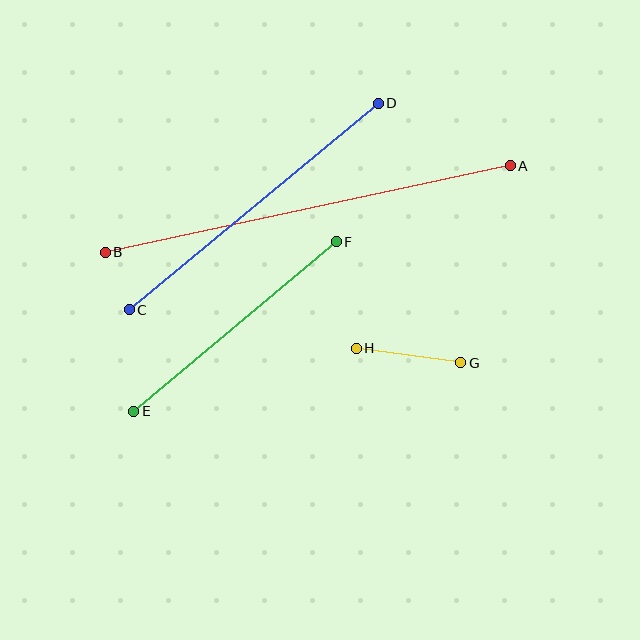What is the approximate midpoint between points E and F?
The midpoint is at approximately (235, 327) pixels.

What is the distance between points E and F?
The distance is approximately 264 pixels.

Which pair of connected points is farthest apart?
Points A and B are farthest apart.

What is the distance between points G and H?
The distance is approximately 105 pixels.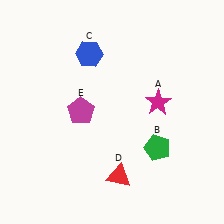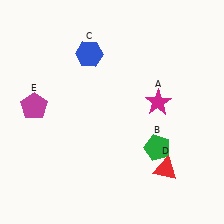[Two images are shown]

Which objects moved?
The objects that moved are: the red triangle (D), the magenta pentagon (E).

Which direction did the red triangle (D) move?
The red triangle (D) moved right.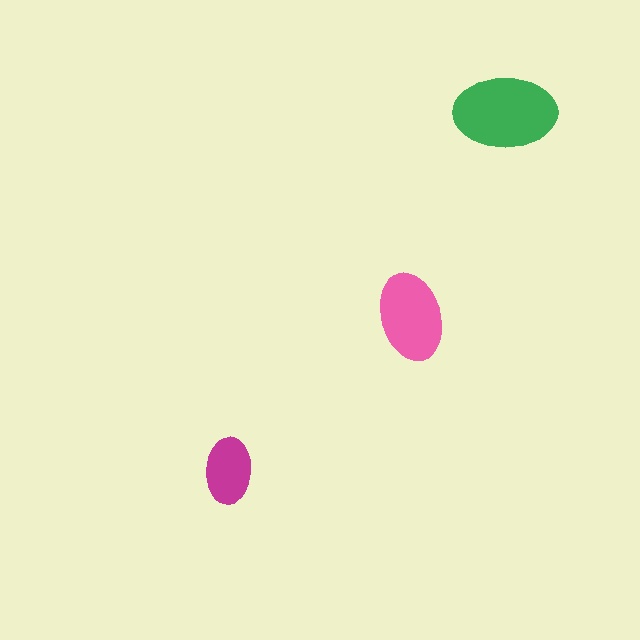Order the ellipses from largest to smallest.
the green one, the pink one, the magenta one.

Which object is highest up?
The green ellipse is topmost.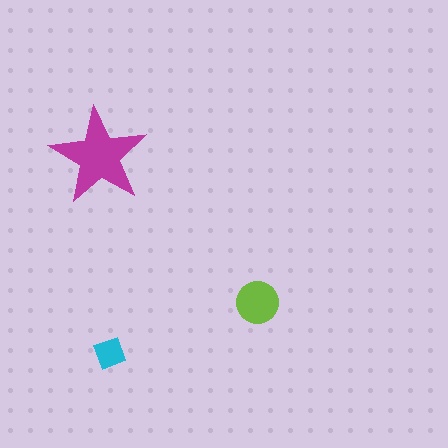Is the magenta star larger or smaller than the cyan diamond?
Larger.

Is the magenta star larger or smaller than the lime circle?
Larger.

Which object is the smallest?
The cyan diamond.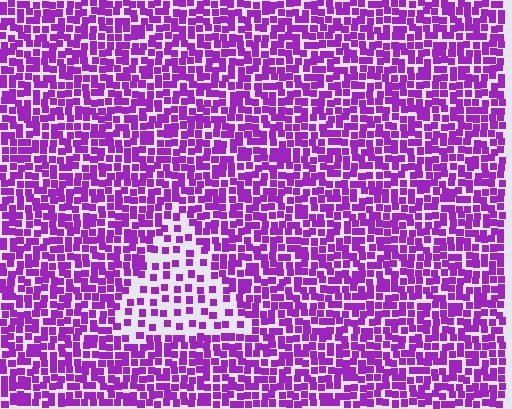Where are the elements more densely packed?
The elements are more densely packed outside the triangle boundary.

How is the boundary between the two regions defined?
The boundary is defined by a change in element density (approximately 2.3x ratio). All elements are the same color, size, and shape.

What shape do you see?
I see a triangle.